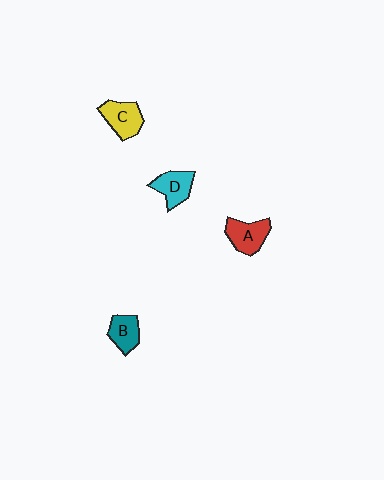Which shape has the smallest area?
Shape B (teal).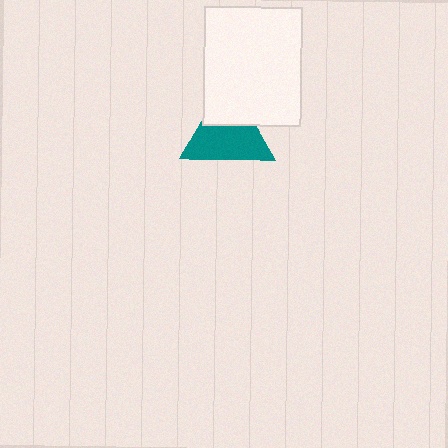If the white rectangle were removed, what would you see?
You would see the complete teal triangle.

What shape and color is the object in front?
The object in front is a white rectangle.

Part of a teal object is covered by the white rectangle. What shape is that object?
It is a triangle.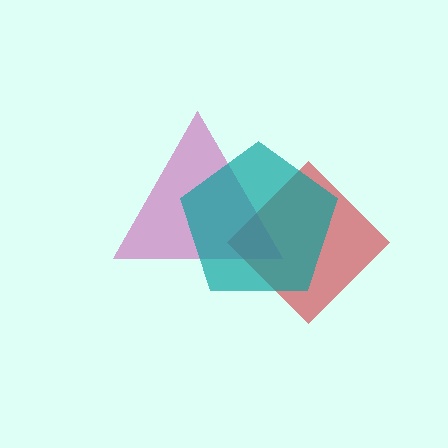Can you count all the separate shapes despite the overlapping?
Yes, there are 3 separate shapes.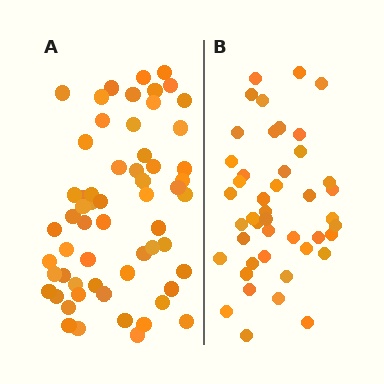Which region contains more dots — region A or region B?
Region A (the left region) has more dots.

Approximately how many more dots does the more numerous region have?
Region A has approximately 15 more dots than region B.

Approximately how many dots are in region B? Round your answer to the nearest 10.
About 40 dots. (The exact count is 44, which rounds to 40.)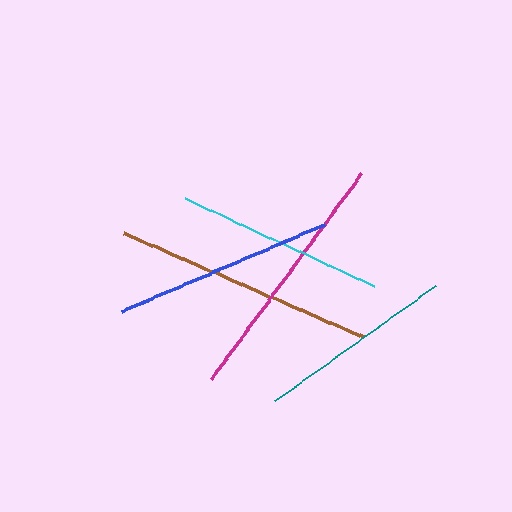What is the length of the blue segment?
The blue segment is approximately 221 pixels long.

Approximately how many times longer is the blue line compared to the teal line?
The blue line is approximately 1.1 times the length of the teal line.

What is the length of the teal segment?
The teal segment is approximately 199 pixels long.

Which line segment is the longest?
The brown line is the longest at approximately 261 pixels.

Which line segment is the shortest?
The teal line is the shortest at approximately 199 pixels.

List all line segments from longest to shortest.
From longest to shortest: brown, magenta, blue, cyan, teal.